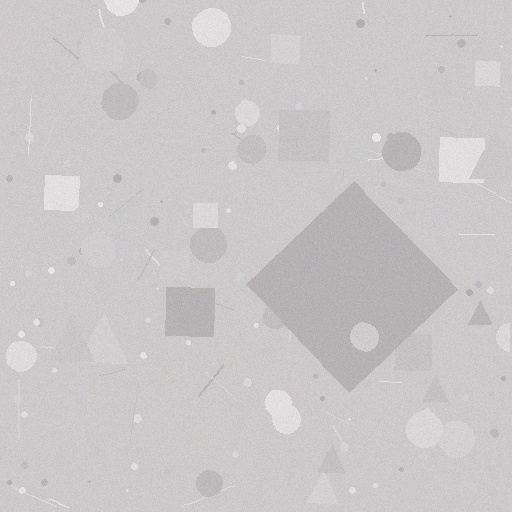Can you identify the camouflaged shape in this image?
The camouflaged shape is a diamond.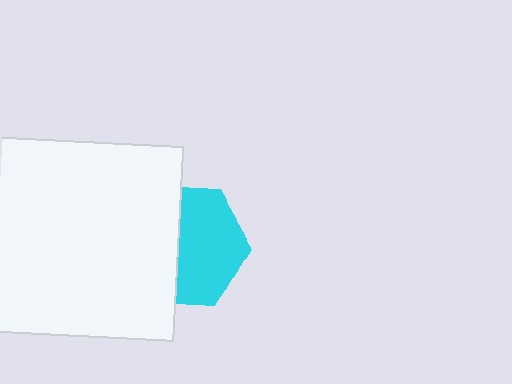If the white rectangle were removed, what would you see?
You would see the complete cyan hexagon.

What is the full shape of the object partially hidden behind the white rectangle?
The partially hidden object is a cyan hexagon.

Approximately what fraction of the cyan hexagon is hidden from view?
Roughly 45% of the cyan hexagon is hidden behind the white rectangle.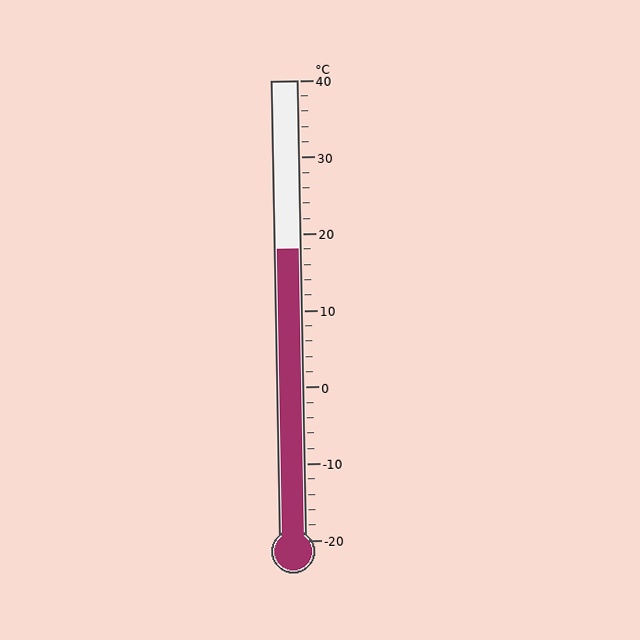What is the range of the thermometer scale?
The thermometer scale ranges from -20°C to 40°C.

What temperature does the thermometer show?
The thermometer shows approximately 18°C.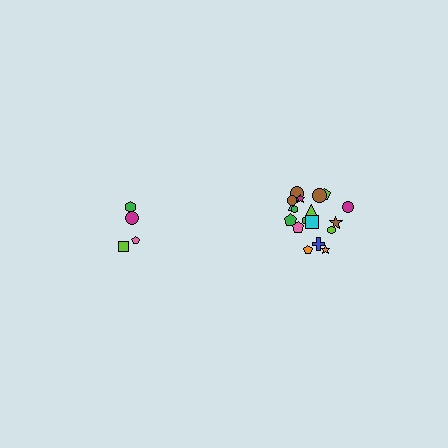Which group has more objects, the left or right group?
The right group.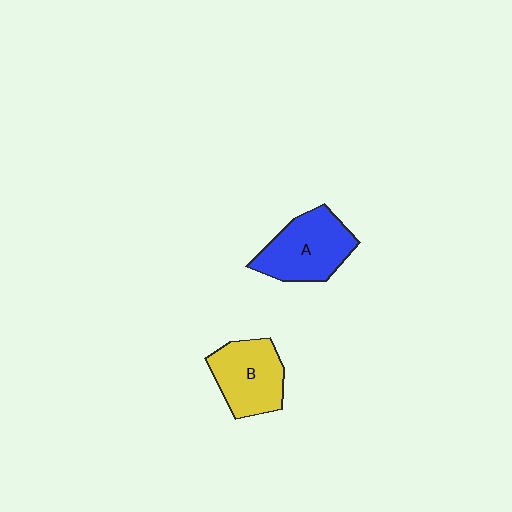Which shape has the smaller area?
Shape B (yellow).